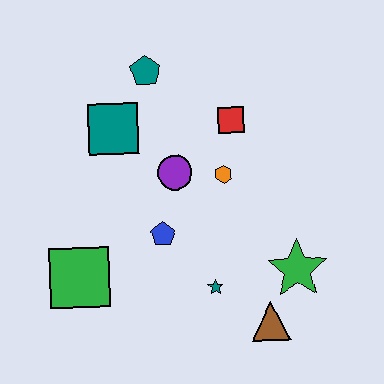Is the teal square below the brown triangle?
No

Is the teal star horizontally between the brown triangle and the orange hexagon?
No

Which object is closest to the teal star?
The brown triangle is closest to the teal star.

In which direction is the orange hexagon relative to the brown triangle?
The orange hexagon is above the brown triangle.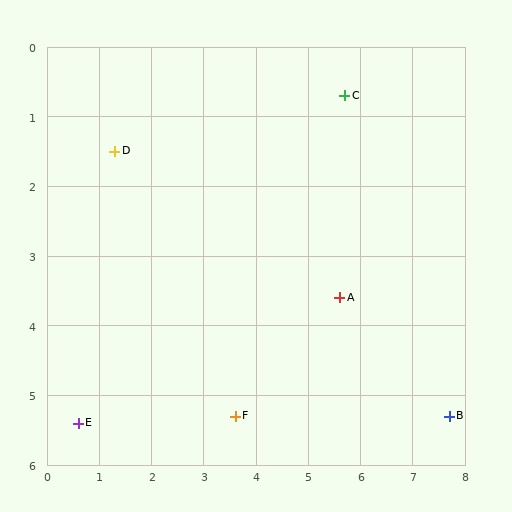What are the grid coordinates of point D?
Point D is at approximately (1.3, 1.5).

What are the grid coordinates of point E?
Point E is at approximately (0.6, 5.4).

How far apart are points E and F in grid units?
Points E and F are about 3.0 grid units apart.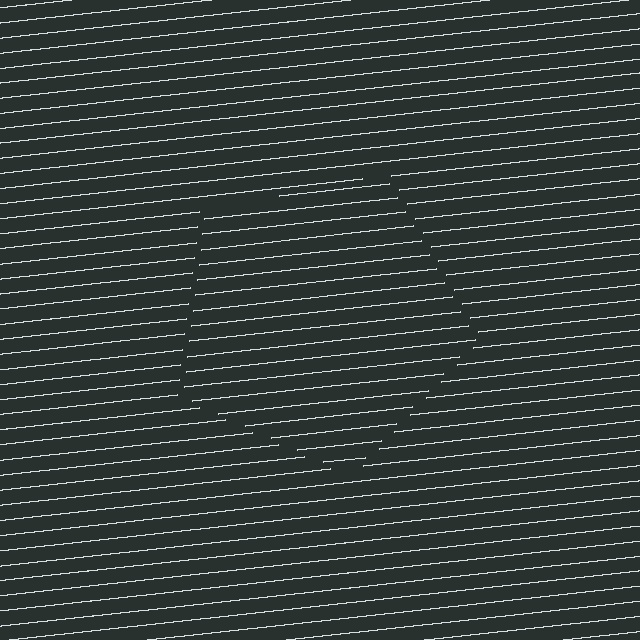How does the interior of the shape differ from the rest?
The interior of the shape contains the same grating, shifted by half a period — the contour is defined by the phase discontinuity where line-ends from the inner and outer gratings abut.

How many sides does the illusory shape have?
5 sides — the line-ends trace a pentagon.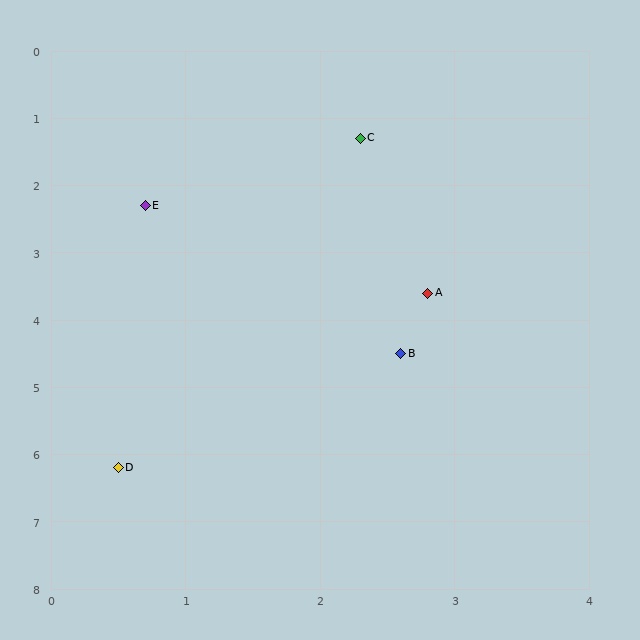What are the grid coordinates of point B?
Point B is at approximately (2.6, 4.5).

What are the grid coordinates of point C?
Point C is at approximately (2.3, 1.3).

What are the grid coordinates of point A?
Point A is at approximately (2.8, 3.6).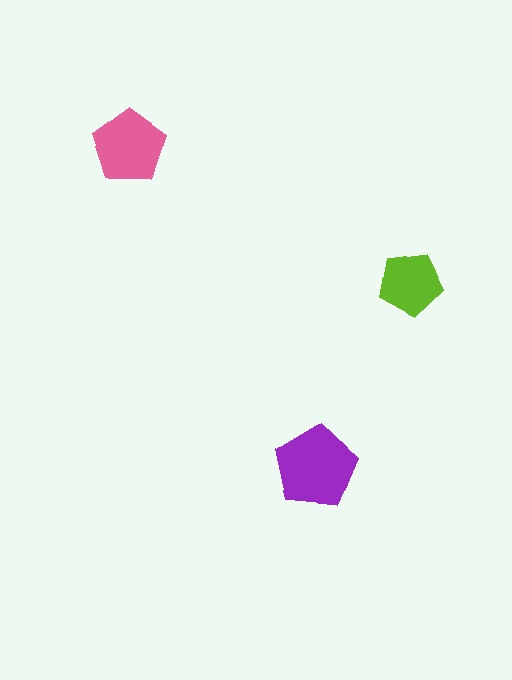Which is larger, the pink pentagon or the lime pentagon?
The pink one.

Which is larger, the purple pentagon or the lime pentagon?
The purple one.